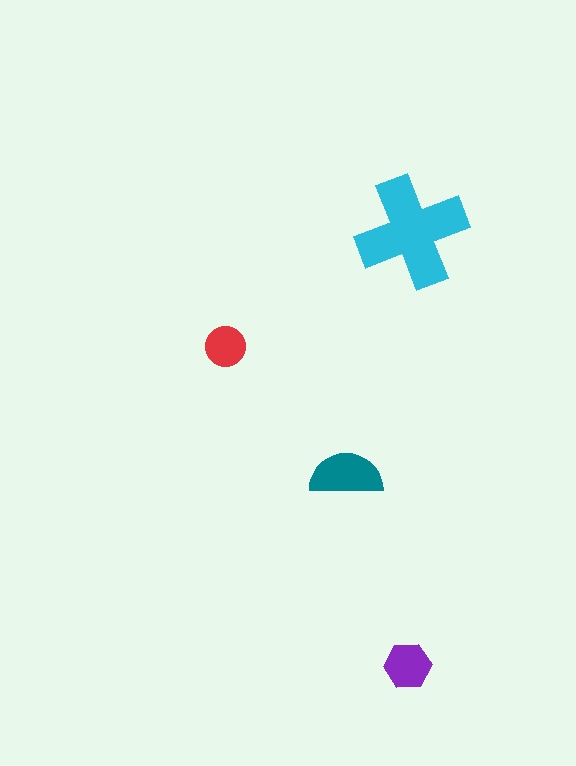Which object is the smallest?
The red circle.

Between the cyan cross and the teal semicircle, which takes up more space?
The cyan cross.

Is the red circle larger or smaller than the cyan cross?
Smaller.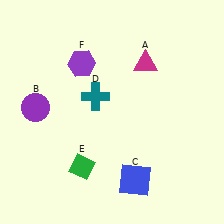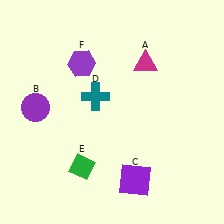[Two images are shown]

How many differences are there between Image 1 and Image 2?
There is 1 difference between the two images.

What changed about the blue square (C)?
In Image 1, C is blue. In Image 2, it changed to purple.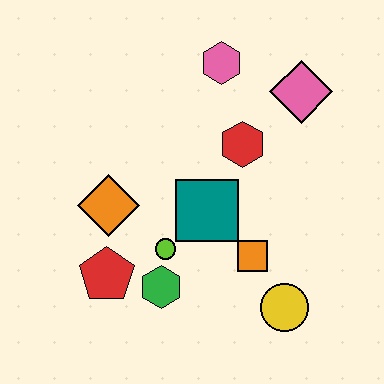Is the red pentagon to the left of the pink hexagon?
Yes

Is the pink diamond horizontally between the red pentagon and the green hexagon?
No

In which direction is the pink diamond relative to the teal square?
The pink diamond is above the teal square.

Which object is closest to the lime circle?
The green hexagon is closest to the lime circle.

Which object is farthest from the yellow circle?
The pink hexagon is farthest from the yellow circle.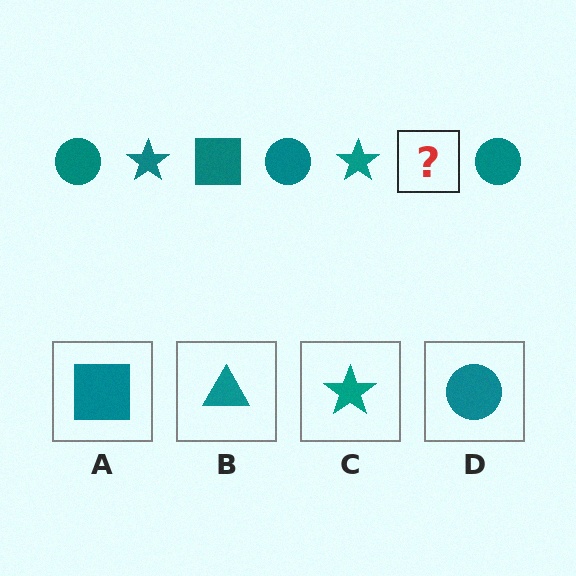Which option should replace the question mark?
Option A.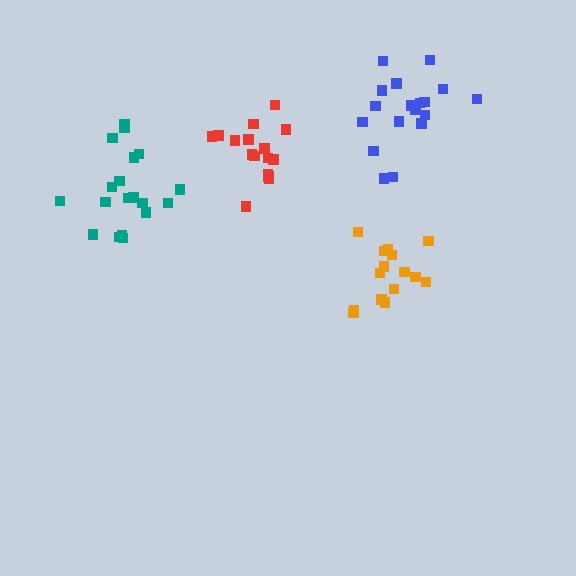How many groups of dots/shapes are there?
There are 4 groups.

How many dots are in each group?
Group 1: 15 dots, Group 2: 19 dots, Group 3: 16 dots, Group 4: 18 dots (68 total).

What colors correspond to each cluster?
The clusters are colored: orange, teal, red, blue.